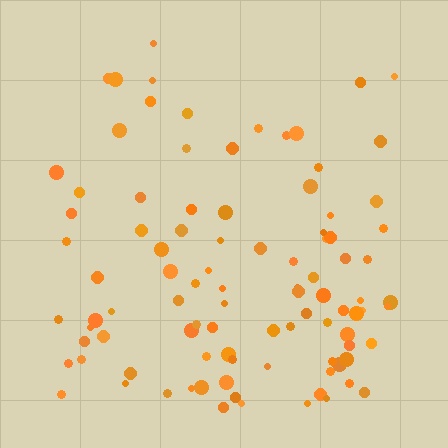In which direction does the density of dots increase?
From top to bottom, with the bottom side densest.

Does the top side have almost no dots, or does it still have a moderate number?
Still a moderate number, just noticeably fewer than the bottom.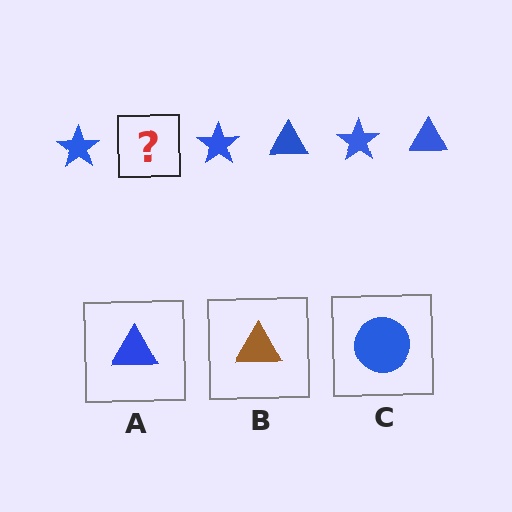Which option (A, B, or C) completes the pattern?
A.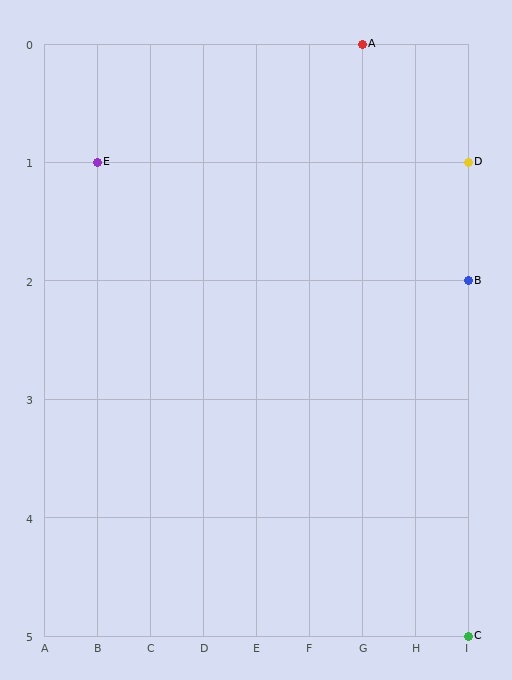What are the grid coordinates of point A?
Point A is at grid coordinates (G, 0).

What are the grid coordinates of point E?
Point E is at grid coordinates (B, 1).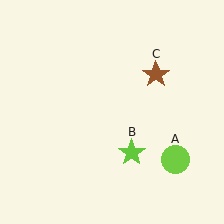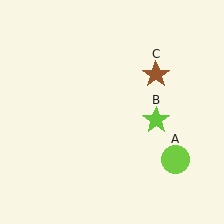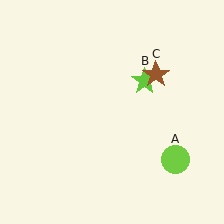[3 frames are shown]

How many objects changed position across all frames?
1 object changed position: lime star (object B).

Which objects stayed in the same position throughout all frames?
Lime circle (object A) and brown star (object C) remained stationary.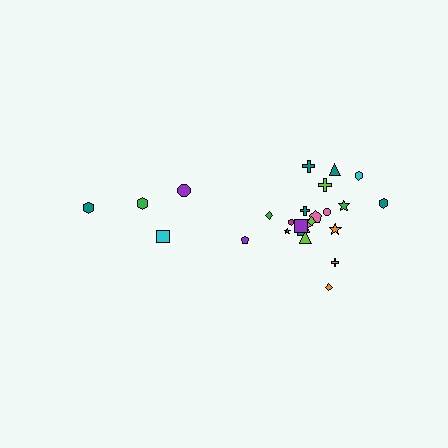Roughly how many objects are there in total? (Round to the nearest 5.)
Roughly 25 objects in total.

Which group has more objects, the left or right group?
The right group.